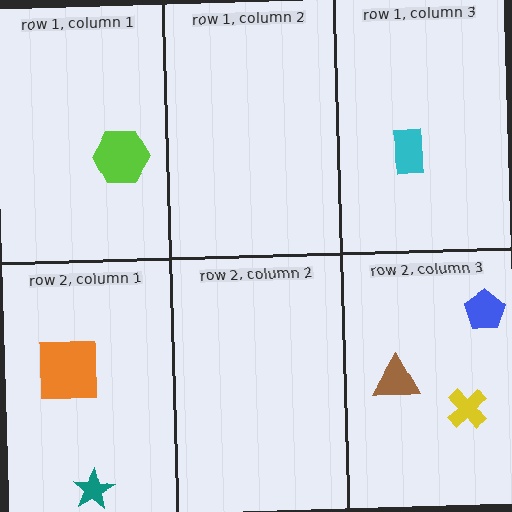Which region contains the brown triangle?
The row 2, column 3 region.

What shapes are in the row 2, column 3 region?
The yellow cross, the blue pentagon, the brown triangle.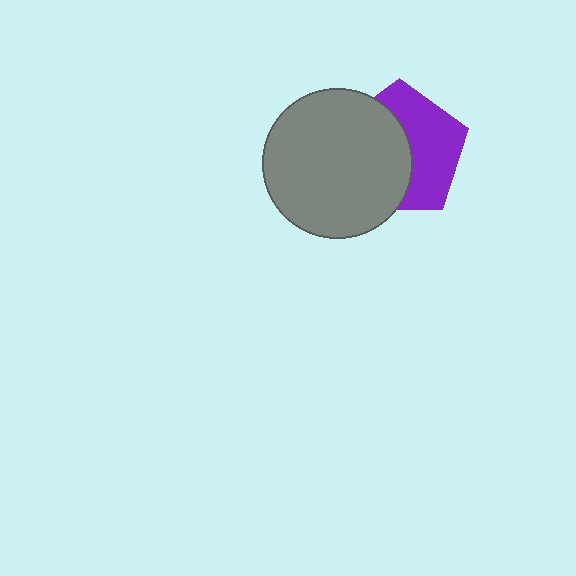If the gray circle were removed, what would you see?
You would see the complete purple pentagon.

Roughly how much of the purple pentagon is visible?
About half of it is visible (roughly 48%).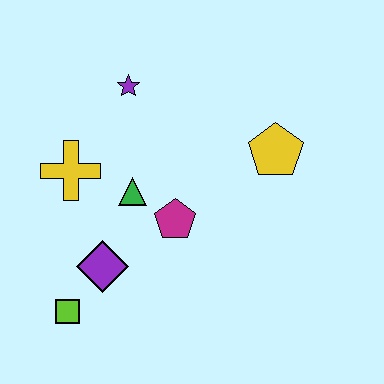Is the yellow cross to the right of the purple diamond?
No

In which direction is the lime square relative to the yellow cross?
The lime square is below the yellow cross.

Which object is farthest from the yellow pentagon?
The lime square is farthest from the yellow pentagon.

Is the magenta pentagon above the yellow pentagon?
No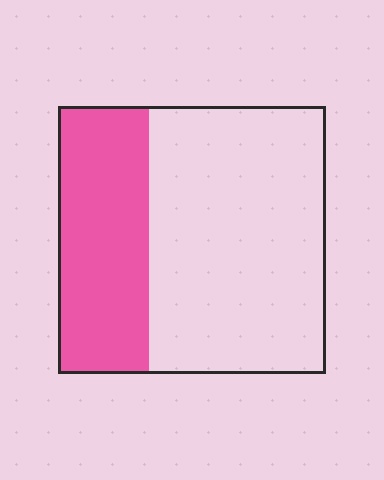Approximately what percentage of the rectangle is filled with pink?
Approximately 35%.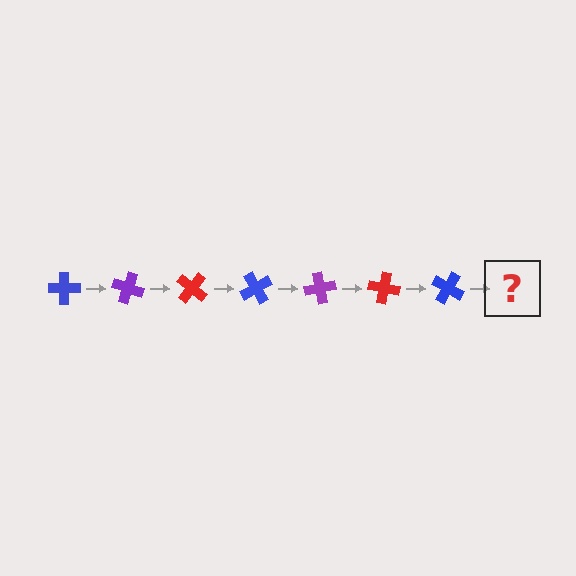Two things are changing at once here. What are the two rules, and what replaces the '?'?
The two rules are that it rotates 20 degrees each step and the color cycles through blue, purple, and red. The '?' should be a purple cross, rotated 140 degrees from the start.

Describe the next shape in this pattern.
It should be a purple cross, rotated 140 degrees from the start.